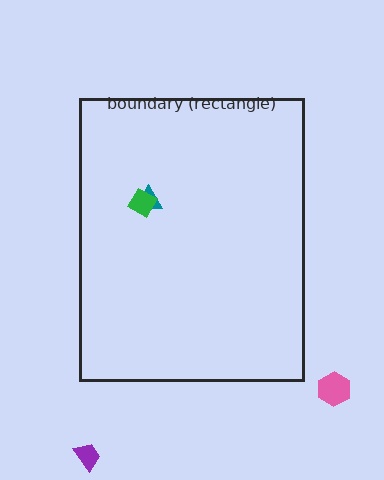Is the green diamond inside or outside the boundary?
Inside.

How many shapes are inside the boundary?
2 inside, 2 outside.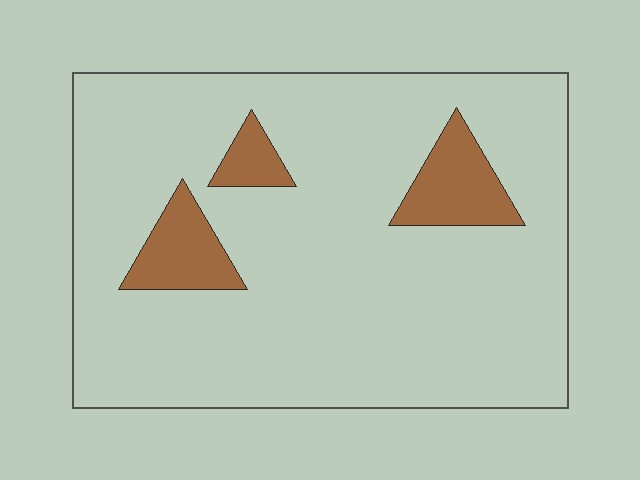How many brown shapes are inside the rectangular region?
3.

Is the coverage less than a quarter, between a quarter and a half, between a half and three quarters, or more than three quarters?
Less than a quarter.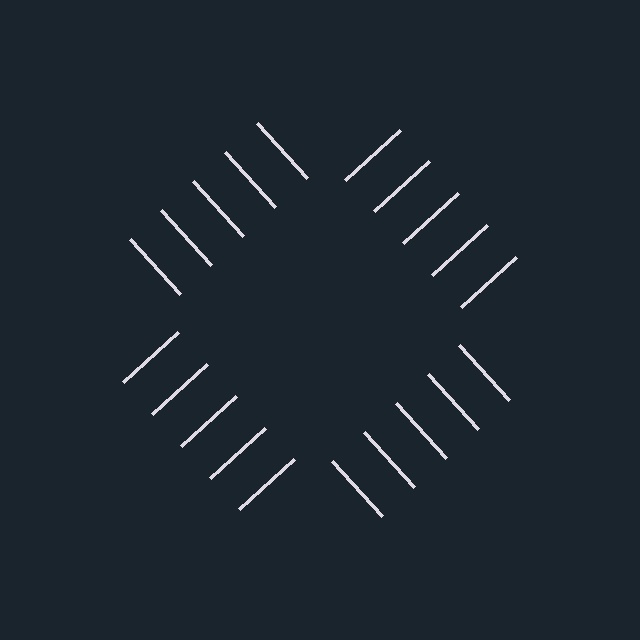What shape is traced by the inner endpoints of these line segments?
An illusory square — the line segments terminate on its edges but no continuous stroke is drawn.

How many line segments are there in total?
20 — 5 along each of the 4 edges.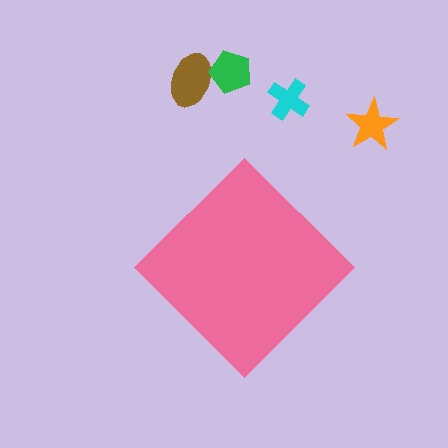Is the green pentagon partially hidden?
No, the green pentagon is fully visible.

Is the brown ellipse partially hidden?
No, the brown ellipse is fully visible.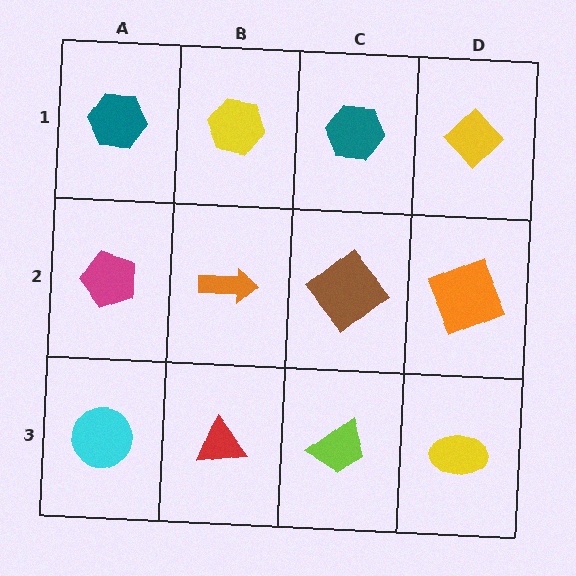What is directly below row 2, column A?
A cyan circle.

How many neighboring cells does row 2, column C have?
4.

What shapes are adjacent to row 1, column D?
An orange square (row 2, column D), a teal hexagon (row 1, column C).